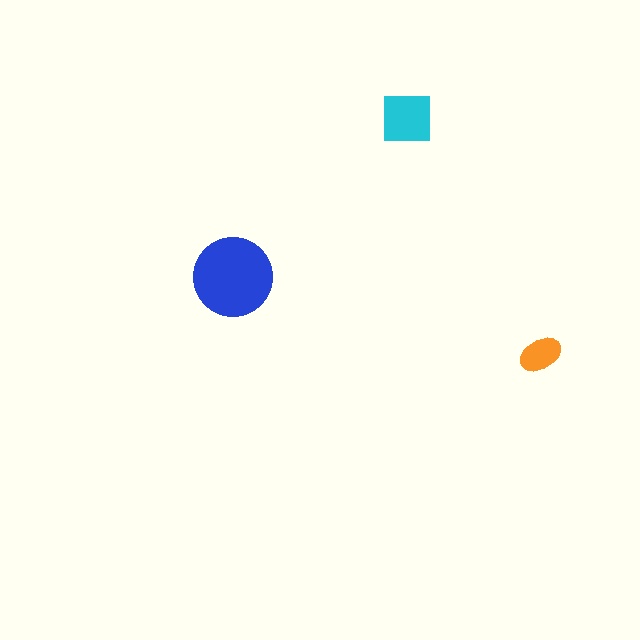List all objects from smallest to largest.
The orange ellipse, the cyan square, the blue circle.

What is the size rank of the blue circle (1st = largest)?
1st.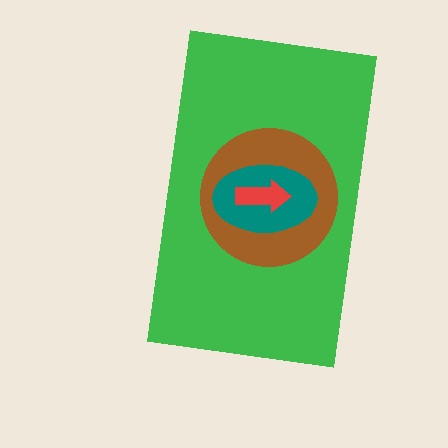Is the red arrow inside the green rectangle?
Yes.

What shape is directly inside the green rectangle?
The brown circle.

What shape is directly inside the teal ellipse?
The red arrow.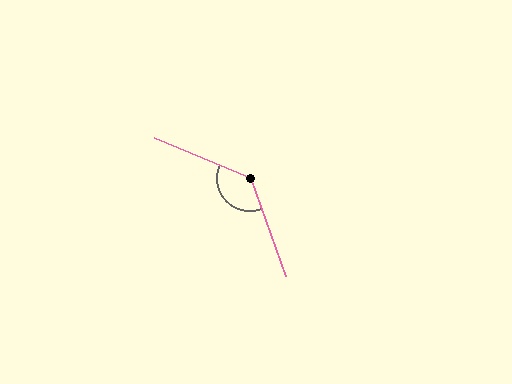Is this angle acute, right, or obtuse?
It is obtuse.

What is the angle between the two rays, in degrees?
Approximately 132 degrees.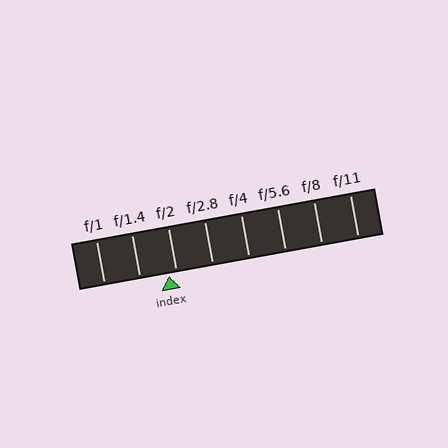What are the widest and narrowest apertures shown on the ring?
The widest aperture shown is f/1 and the narrowest is f/11.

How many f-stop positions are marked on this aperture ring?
There are 8 f-stop positions marked.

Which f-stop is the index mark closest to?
The index mark is closest to f/2.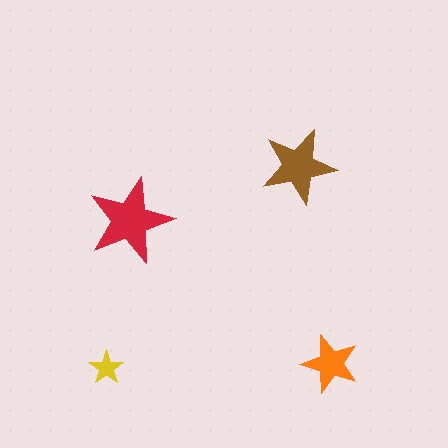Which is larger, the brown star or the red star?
The red one.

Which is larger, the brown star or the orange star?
The brown one.